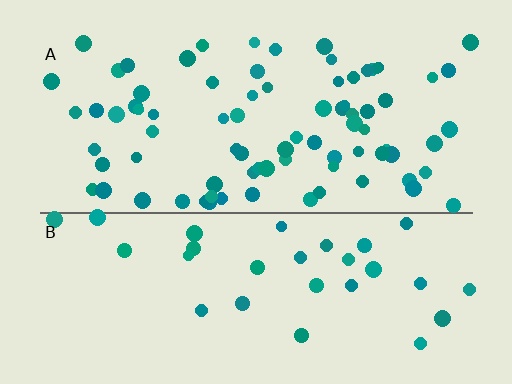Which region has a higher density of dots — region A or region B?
A (the top).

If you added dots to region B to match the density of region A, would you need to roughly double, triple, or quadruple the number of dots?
Approximately triple.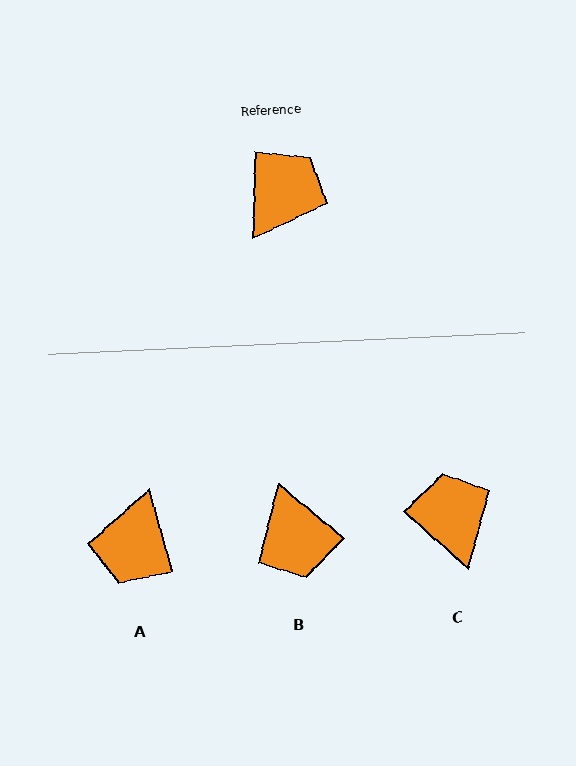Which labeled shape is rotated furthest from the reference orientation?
A, about 163 degrees away.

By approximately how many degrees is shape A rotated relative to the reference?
Approximately 163 degrees clockwise.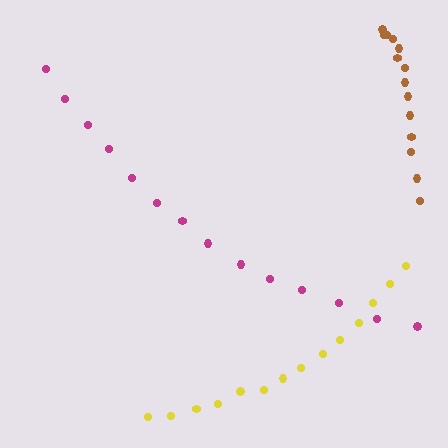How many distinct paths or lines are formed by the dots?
There are 3 distinct paths.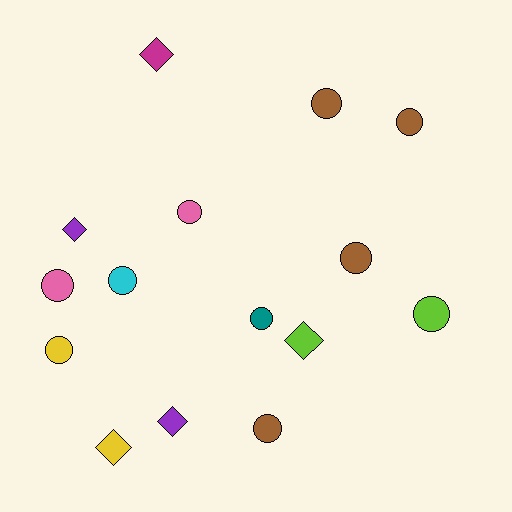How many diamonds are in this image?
There are 5 diamonds.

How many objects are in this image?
There are 15 objects.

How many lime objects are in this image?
There are 2 lime objects.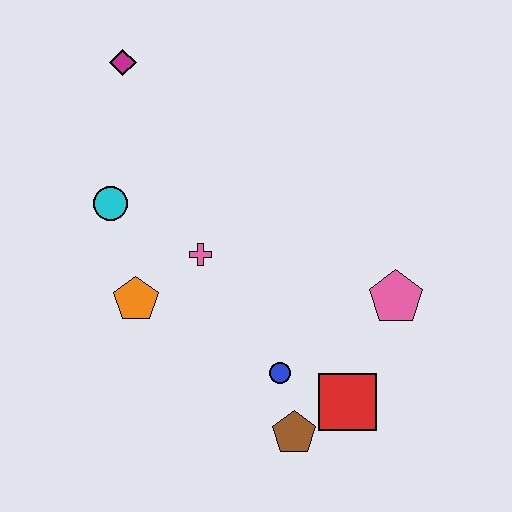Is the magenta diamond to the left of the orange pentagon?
Yes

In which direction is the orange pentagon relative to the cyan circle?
The orange pentagon is below the cyan circle.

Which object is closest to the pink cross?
The orange pentagon is closest to the pink cross.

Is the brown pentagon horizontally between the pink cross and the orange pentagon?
No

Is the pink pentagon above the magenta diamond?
No